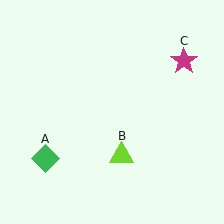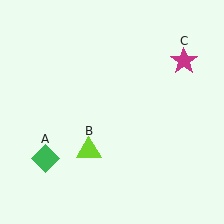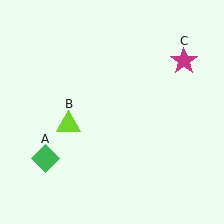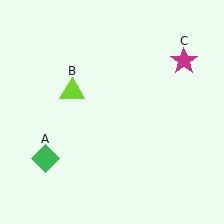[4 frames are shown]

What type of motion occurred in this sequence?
The lime triangle (object B) rotated clockwise around the center of the scene.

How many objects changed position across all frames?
1 object changed position: lime triangle (object B).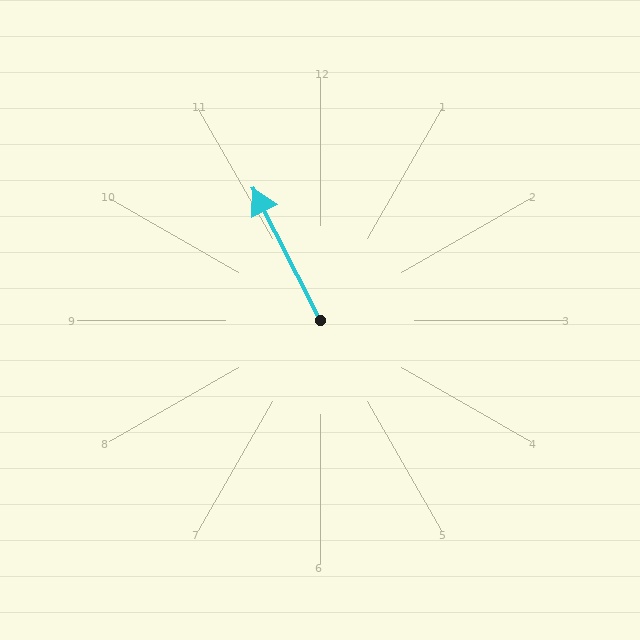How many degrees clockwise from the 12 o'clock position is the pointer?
Approximately 333 degrees.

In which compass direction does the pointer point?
Northwest.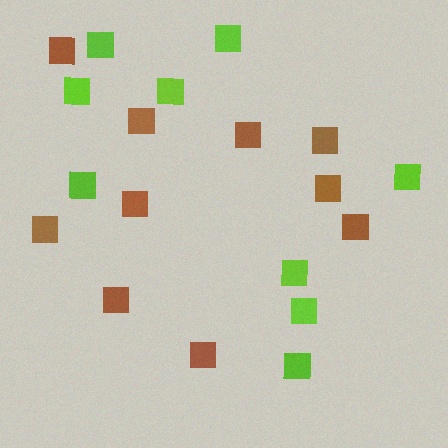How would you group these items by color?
There are 2 groups: one group of brown squares (10) and one group of lime squares (9).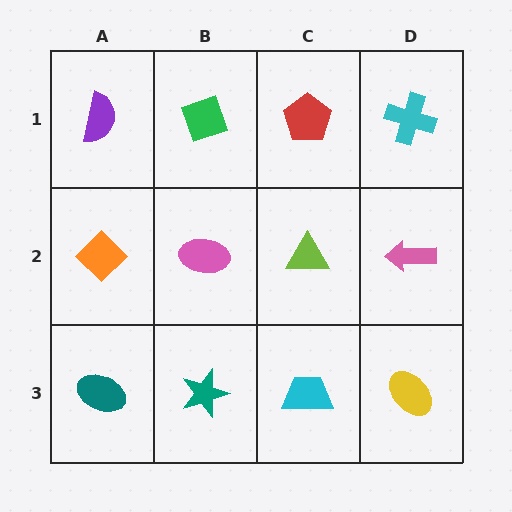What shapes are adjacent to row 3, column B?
A pink ellipse (row 2, column B), a teal ellipse (row 3, column A), a cyan trapezoid (row 3, column C).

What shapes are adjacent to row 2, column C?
A red pentagon (row 1, column C), a cyan trapezoid (row 3, column C), a pink ellipse (row 2, column B), a pink arrow (row 2, column D).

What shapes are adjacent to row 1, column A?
An orange diamond (row 2, column A), a green diamond (row 1, column B).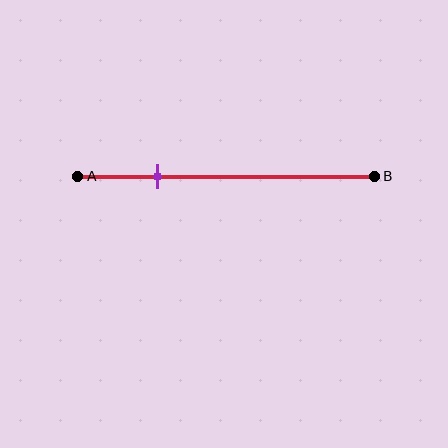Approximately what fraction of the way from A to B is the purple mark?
The purple mark is approximately 25% of the way from A to B.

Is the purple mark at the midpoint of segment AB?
No, the mark is at about 25% from A, not at the 50% midpoint.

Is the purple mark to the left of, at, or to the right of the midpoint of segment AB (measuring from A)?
The purple mark is to the left of the midpoint of segment AB.